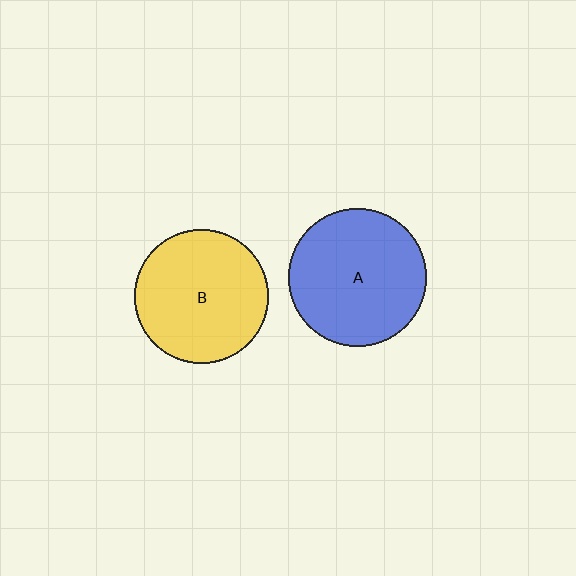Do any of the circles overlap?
No, none of the circles overlap.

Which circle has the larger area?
Circle A (blue).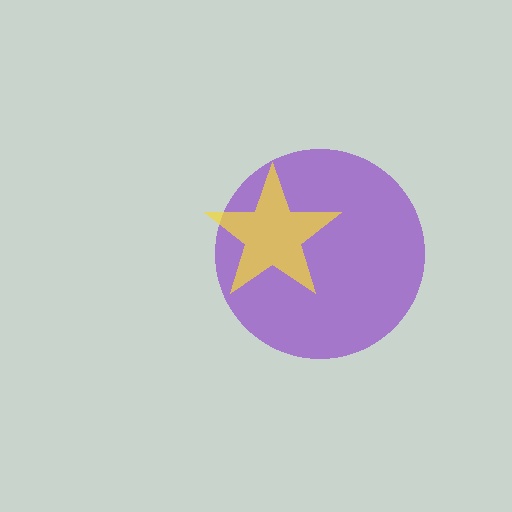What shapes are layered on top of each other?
The layered shapes are: a purple circle, a yellow star.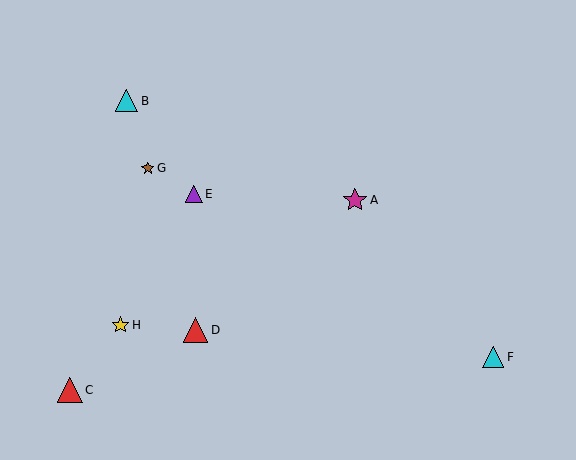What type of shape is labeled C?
Shape C is a red triangle.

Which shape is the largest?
The red triangle (labeled C) is the largest.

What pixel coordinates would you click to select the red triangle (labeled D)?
Click at (196, 330) to select the red triangle D.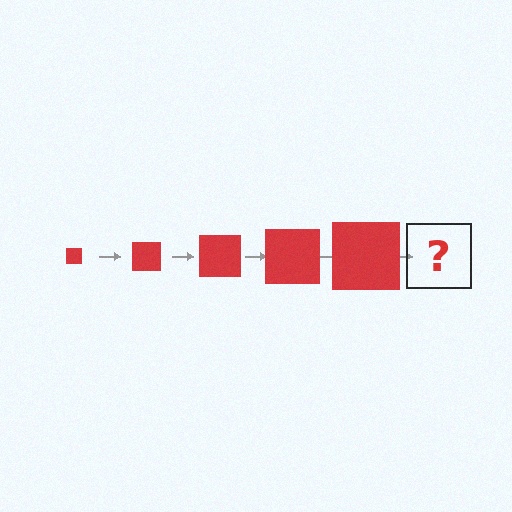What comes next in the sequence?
The next element should be a red square, larger than the previous one.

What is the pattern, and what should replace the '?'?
The pattern is that the square gets progressively larger each step. The '?' should be a red square, larger than the previous one.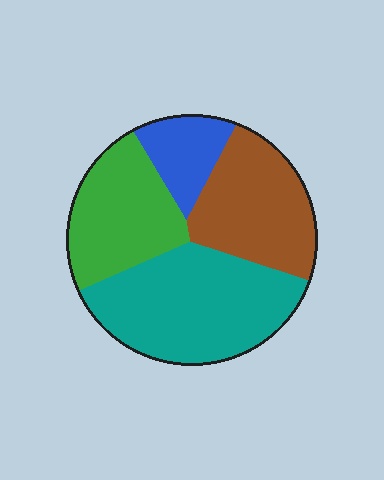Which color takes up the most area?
Teal, at roughly 40%.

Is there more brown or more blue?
Brown.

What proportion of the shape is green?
Green covers around 25% of the shape.